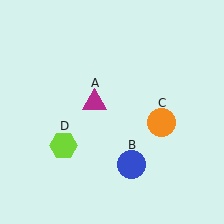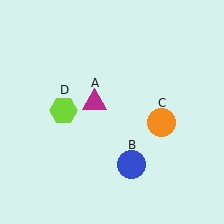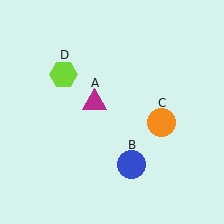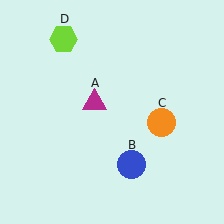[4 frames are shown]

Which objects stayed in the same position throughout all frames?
Magenta triangle (object A) and blue circle (object B) and orange circle (object C) remained stationary.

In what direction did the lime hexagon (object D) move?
The lime hexagon (object D) moved up.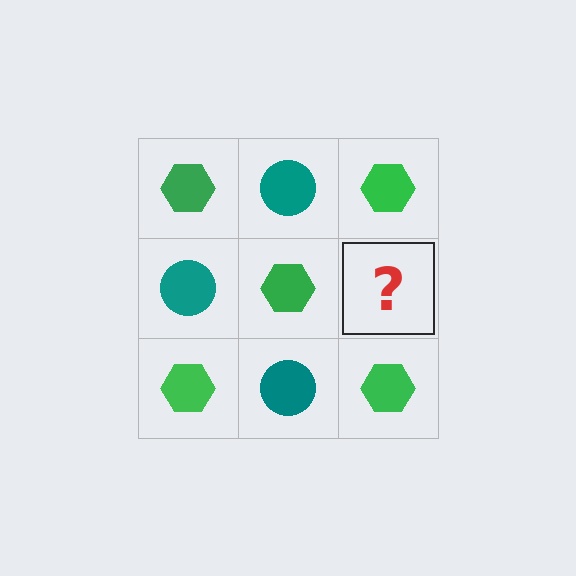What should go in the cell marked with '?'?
The missing cell should contain a teal circle.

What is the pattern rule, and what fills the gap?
The rule is that it alternates green hexagon and teal circle in a checkerboard pattern. The gap should be filled with a teal circle.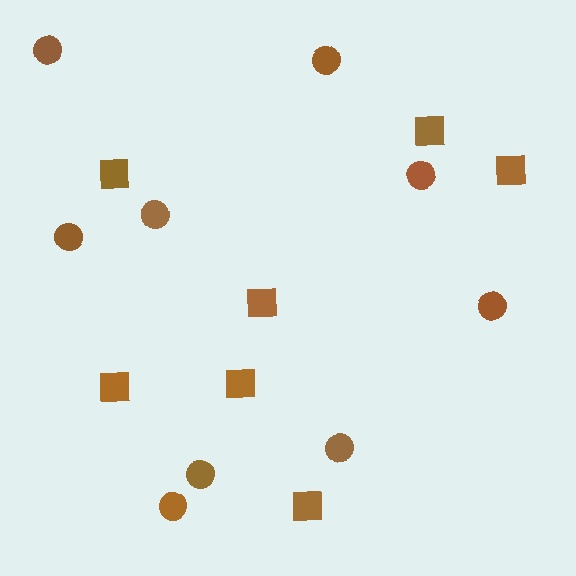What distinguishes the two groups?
There are 2 groups: one group of squares (7) and one group of circles (9).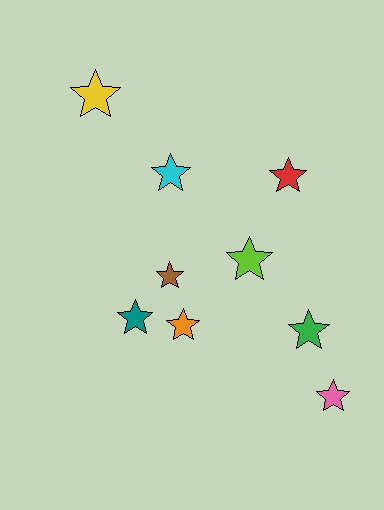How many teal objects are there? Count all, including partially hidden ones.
There is 1 teal object.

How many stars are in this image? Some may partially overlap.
There are 9 stars.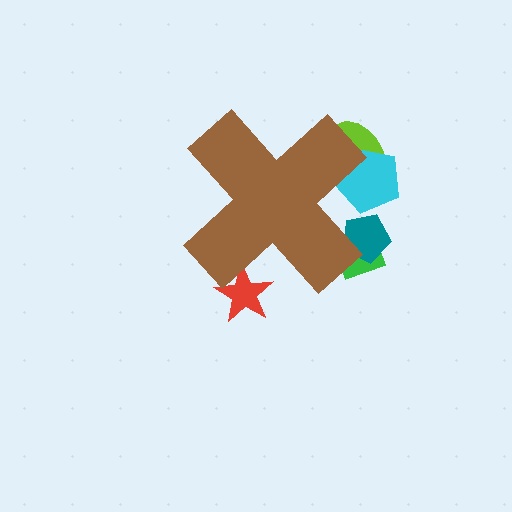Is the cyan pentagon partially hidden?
Yes, the cyan pentagon is partially hidden behind the brown cross.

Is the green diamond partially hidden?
Yes, the green diamond is partially hidden behind the brown cross.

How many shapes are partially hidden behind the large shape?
5 shapes are partially hidden.